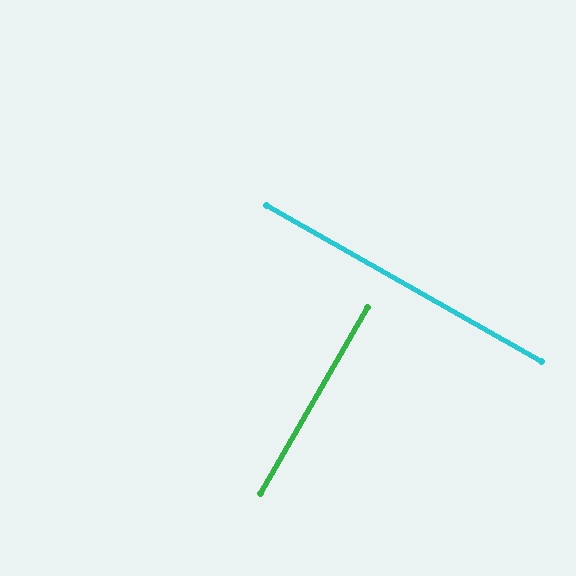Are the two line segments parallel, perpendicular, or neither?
Perpendicular — they meet at approximately 90°.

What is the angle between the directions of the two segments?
Approximately 90 degrees.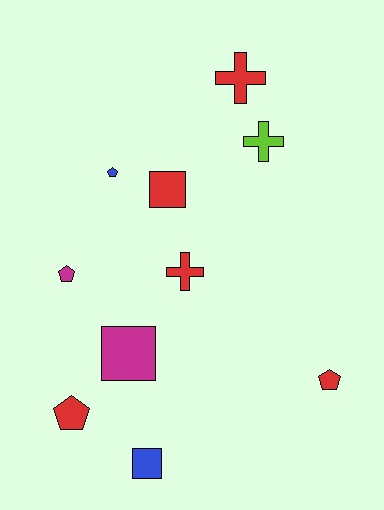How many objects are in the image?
There are 10 objects.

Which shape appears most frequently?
Pentagon, with 4 objects.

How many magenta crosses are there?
There are no magenta crosses.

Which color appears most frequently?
Red, with 5 objects.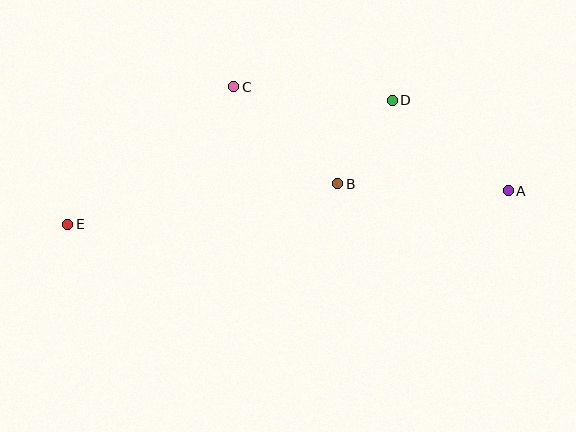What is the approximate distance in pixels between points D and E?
The distance between D and E is approximately 347 pixels.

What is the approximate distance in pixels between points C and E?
The distance between C and E is approximately 215 pixels.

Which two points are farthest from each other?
Points A and E are farthest from each other.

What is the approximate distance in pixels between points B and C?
The distance between B and C is approximately 142 pixels.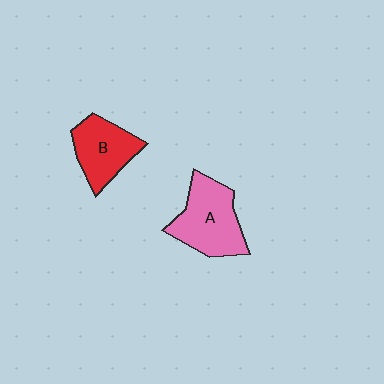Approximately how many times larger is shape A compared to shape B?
Approximately 1.3 times.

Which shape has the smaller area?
Shape B (red).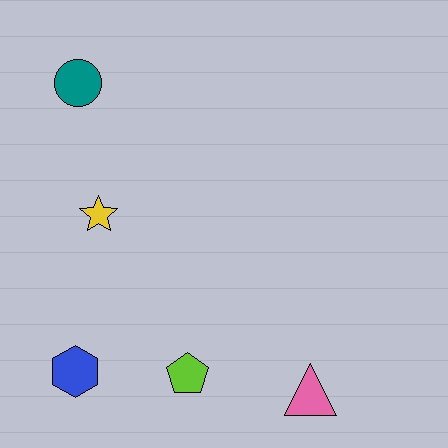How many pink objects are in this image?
There is 1 pink object.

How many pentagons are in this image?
There is 1 pentagon.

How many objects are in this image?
There are 5 objects.